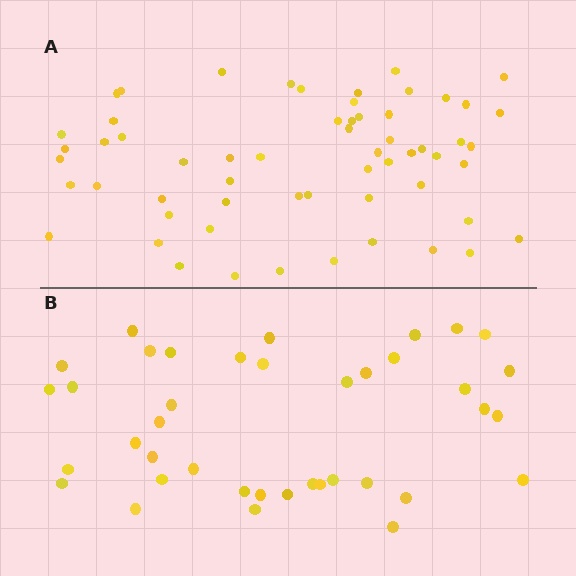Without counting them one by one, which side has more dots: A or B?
Region A (the top region) has more dots.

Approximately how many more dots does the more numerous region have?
Region A has approximately 20 more dots than region B.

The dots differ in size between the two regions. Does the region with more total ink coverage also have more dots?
No. Region B has more total ink coverage because its dots are larger, but region A actually contains more individual dots. Total area can be misleading — the number of items is what matters here.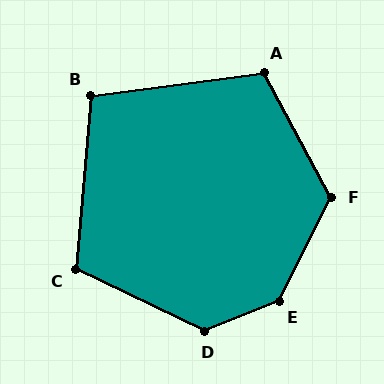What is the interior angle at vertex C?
Approximately 111 degrees (obtuse).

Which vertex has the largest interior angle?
E, at approximately 139 degrees.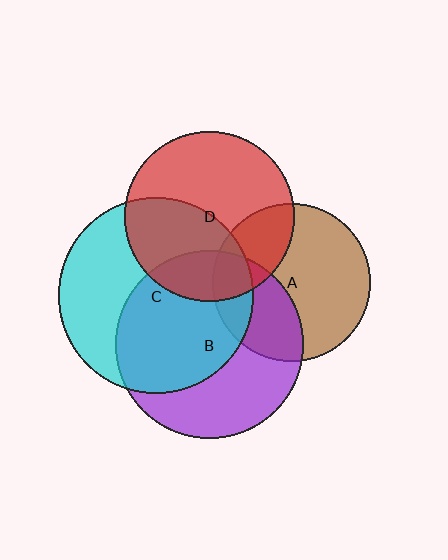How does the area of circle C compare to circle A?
Approximately 1.5 times.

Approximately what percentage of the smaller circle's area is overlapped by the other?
Approximately 15%.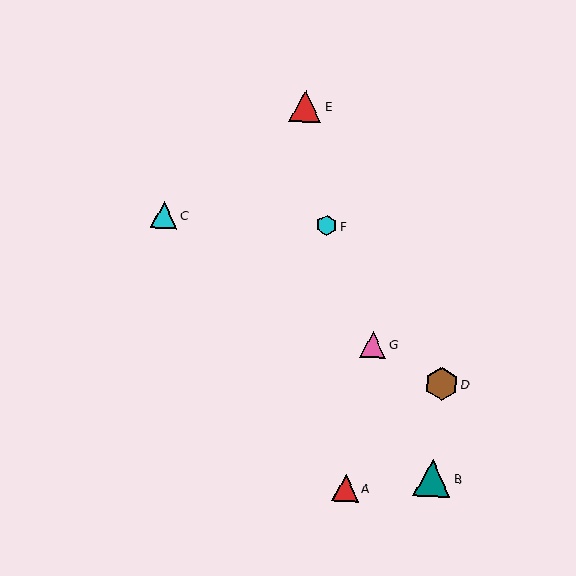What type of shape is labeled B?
Shape B is a teal triangle.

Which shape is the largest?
The teal triangle (labeled B) is the largest.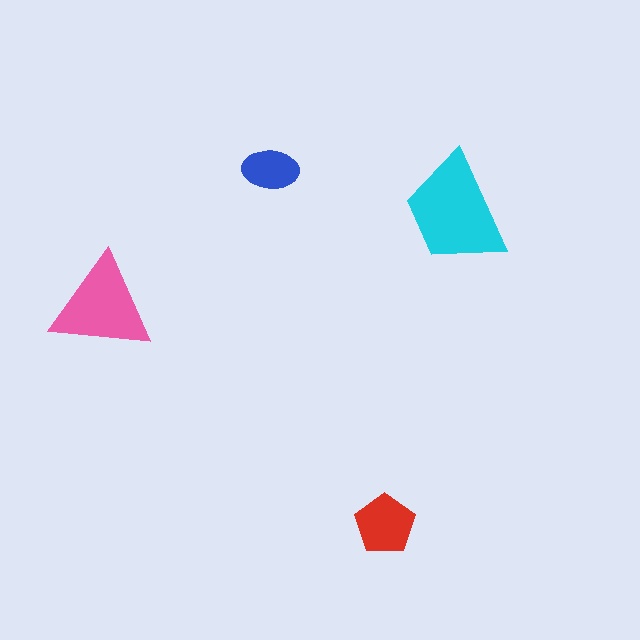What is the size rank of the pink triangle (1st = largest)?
2nd.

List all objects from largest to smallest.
The cyan trapezoid, the pink triangle, the red pentagon, the blue ellipse.